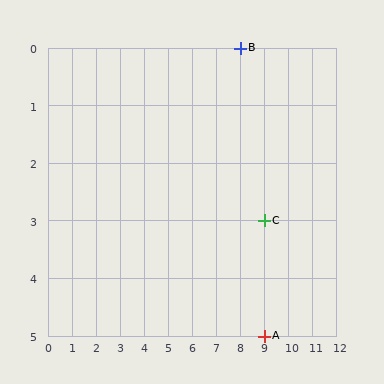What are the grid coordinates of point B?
Point B is at grid coordinates (8, 0).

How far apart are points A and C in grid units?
Points A and C are 2 rows apart.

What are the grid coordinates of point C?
Point C is at grid coordinates (9, 3).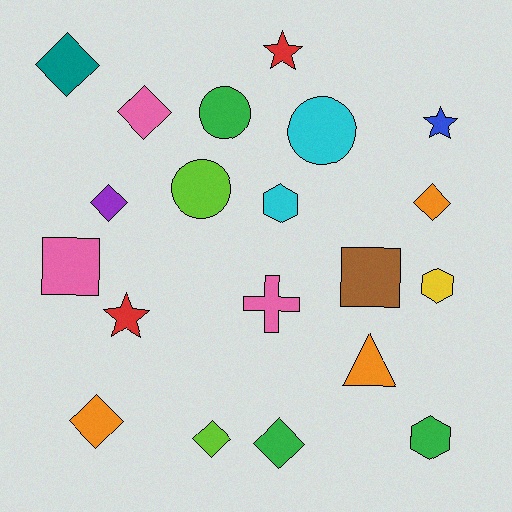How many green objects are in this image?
There are 3 green objects.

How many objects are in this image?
There are 20 objects.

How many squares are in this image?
There are 2 squares.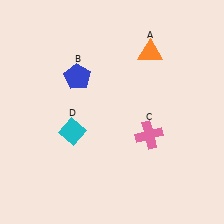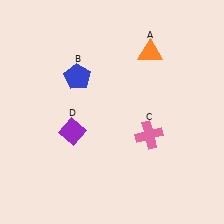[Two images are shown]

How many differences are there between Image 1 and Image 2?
There is 1 difference between the two images.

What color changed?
The diamond (D) changed from cyan in Image 1 to purple in Image 2.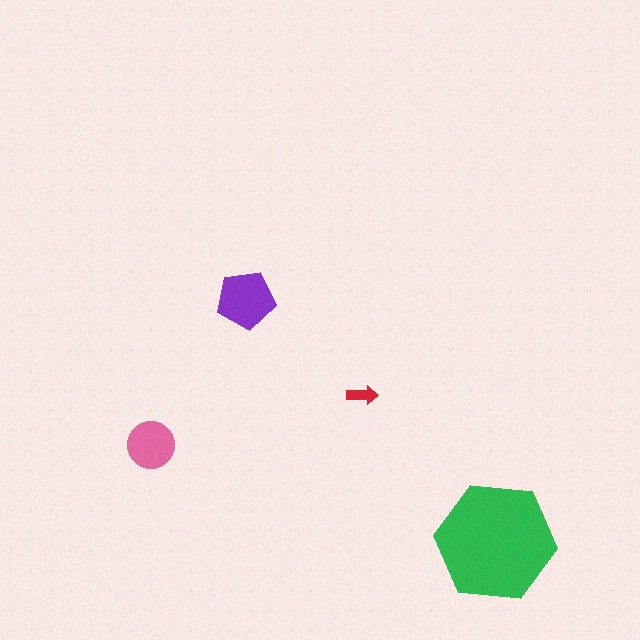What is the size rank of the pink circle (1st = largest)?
3rd.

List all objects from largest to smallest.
The green hexagon, the purple pentagon, the pink circle, the red arrow.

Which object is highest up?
The purple pentagon is topmost.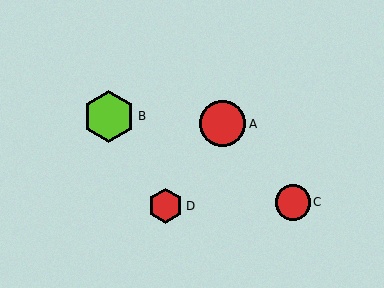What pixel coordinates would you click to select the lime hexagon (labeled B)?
Click at (109, 116) to select the lime hexagon B.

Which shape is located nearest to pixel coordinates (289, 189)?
The red circle (labeled C) at (293, 202) is nearest to that location.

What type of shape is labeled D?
Shape D is a red hexagon.